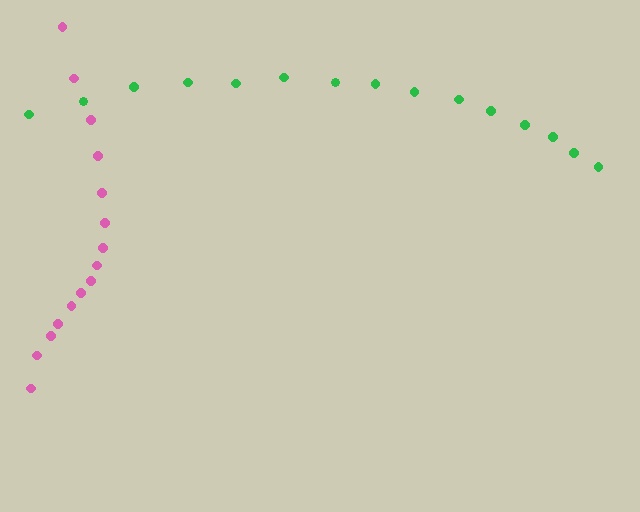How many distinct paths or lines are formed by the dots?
There are 2 distinct paths.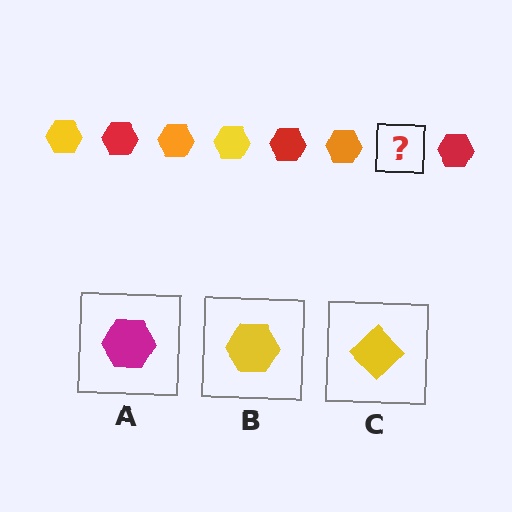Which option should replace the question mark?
Option B.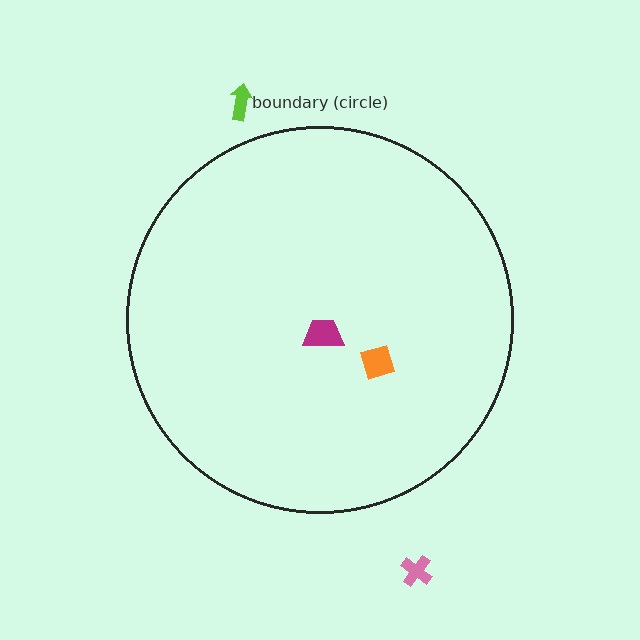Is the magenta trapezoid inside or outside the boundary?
Inside.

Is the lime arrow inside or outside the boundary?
Outside.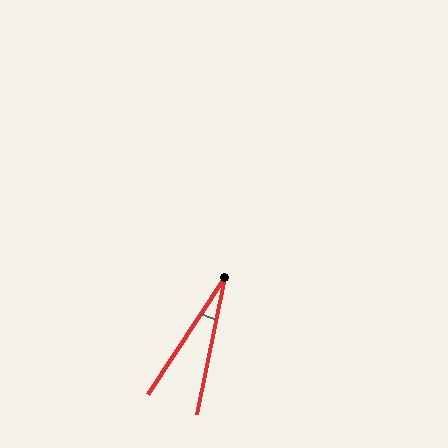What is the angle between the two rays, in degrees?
Approximately 22 degrees.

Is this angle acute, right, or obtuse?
It is acute.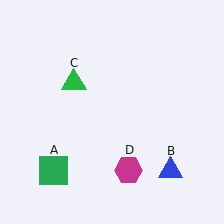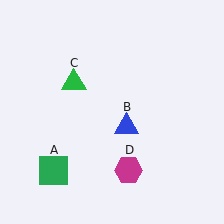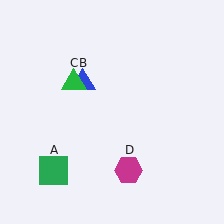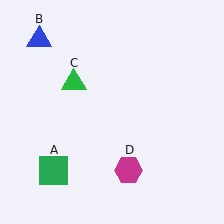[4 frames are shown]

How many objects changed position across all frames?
1 object changed position: blue triangle (object B).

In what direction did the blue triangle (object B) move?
The blue triangle (object B) moved up and to the left.